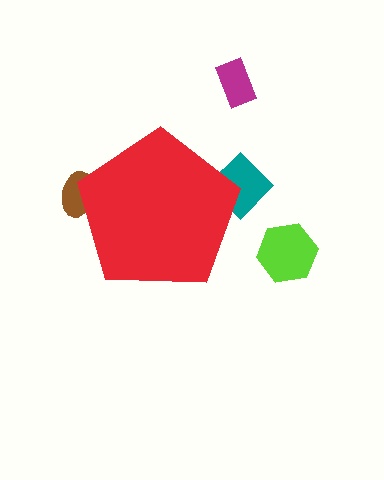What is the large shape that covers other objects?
A red pentagon.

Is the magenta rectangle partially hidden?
No, the magenta rectangle is fully visible.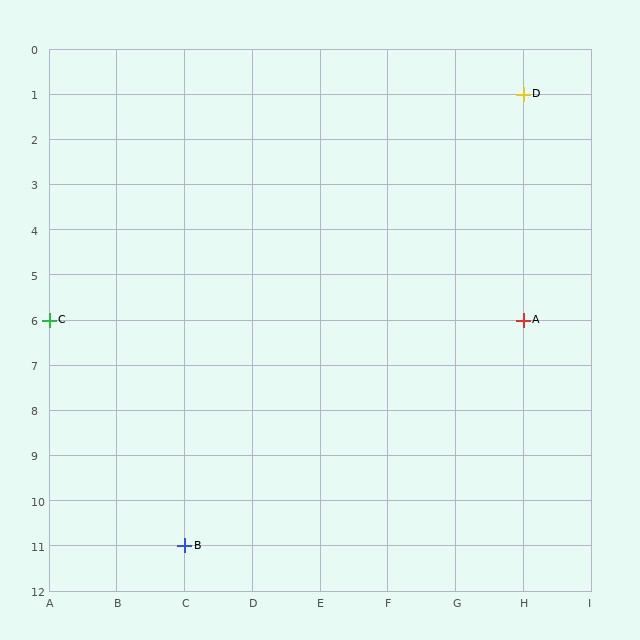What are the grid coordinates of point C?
Point C is at grid coordinates (A, 6).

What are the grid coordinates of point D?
Point D is at grid coordinates (H, 1).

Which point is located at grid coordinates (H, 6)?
Point A is at (H, 6).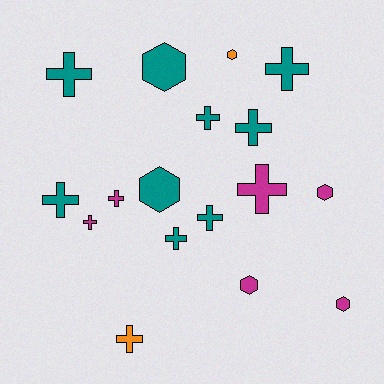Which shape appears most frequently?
Cross, with 11 objects.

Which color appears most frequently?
Teal, with 9 objects.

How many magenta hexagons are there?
There are 3 magenta hexagons.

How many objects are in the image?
There are 17 objects.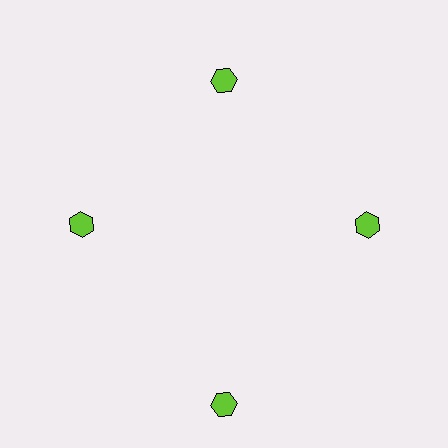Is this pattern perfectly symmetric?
No. The 4 lime hexagons are arranged in a ring, but one element near the 6 o'clock position is pushed outward from the center, breaking the 4-fold rotational symmetry.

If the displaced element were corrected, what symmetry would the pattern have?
It would have 4-fold rotational symmetry — the pattern would map onto itself every 90 degrees.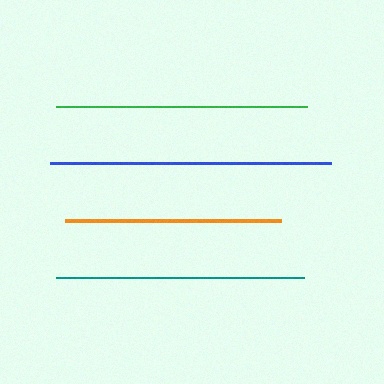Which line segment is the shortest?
The orange line is the shortest at approximately 215 pixels.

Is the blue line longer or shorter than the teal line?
The blue line is longer than the teal line.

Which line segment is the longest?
The blue line is the longest at approximately 281 pixels.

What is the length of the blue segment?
The blue segment is approximately 281 pixels long.